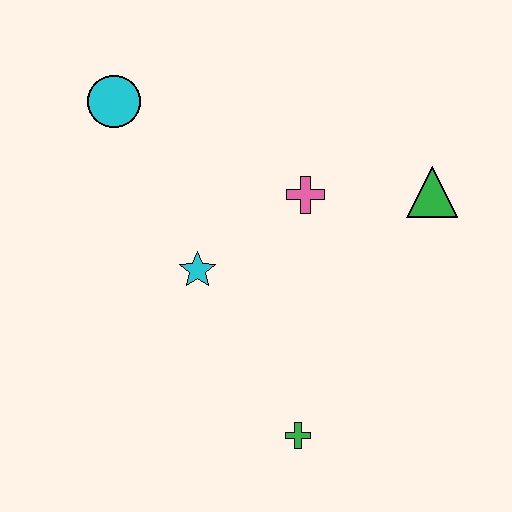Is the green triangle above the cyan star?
Yes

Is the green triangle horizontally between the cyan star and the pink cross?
No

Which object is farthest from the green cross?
The cyan circle is farthest from the green cross.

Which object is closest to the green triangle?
The pink cross is closest to the green triangle.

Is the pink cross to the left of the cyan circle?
No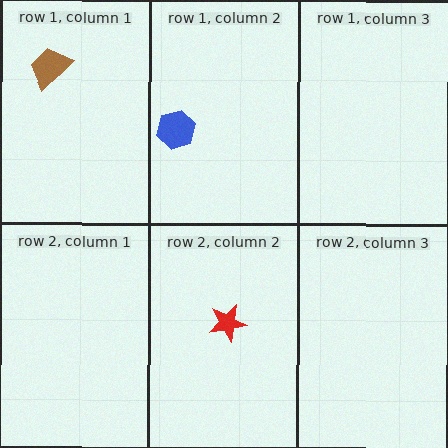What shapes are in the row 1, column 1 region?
The brown trapezoid.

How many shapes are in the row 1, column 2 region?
1.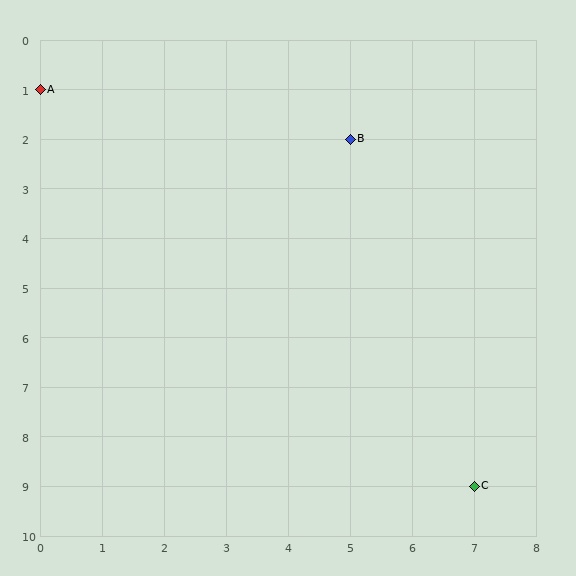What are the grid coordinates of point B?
Point B is at grid coordinates (5, 2).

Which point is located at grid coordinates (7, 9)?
Point C is at (7, 9).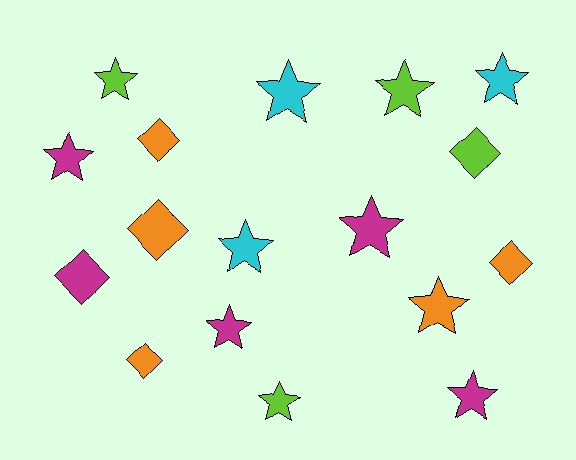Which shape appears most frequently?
Star, with 11 objects.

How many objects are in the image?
There are 17 objects.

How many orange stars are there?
There is 1 orange star.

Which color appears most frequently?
Orange, with 5 objects.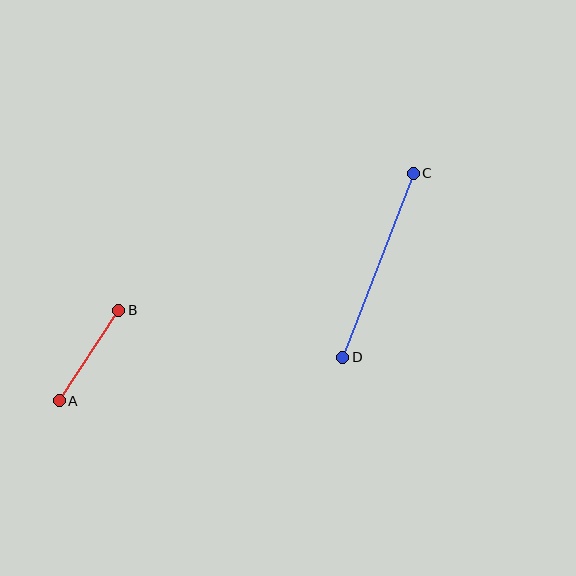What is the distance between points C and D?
The distance is approximately 197 pixels.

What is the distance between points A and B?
The distance is approximately 109 pixels.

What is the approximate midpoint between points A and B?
The midpoint is at approximately (89, 356) pixels.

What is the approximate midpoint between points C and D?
The midpoint is at approximately (378, 265) pixels.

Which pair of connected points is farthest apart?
Points C and D are farthest apart.